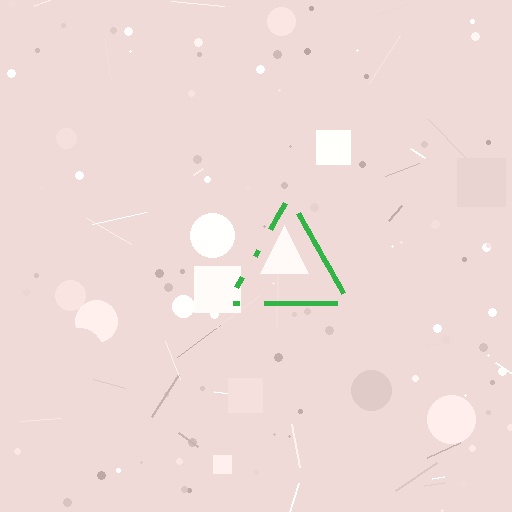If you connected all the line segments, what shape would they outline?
They would outline a triangle.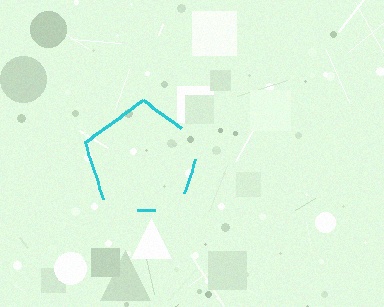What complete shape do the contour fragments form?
The contour fragments form a pentagon.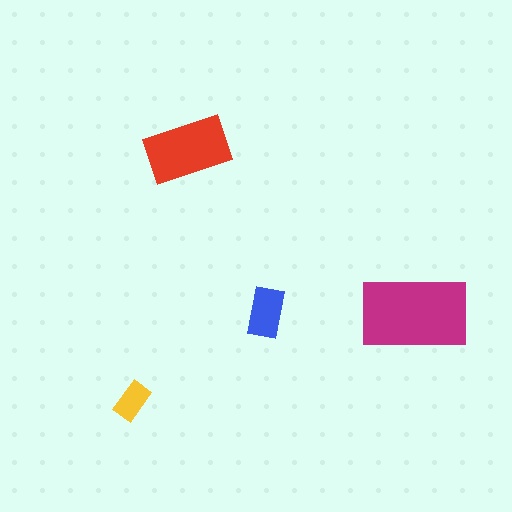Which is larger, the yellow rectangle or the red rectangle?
The red one.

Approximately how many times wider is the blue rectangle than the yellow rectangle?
About 1.5 times wider.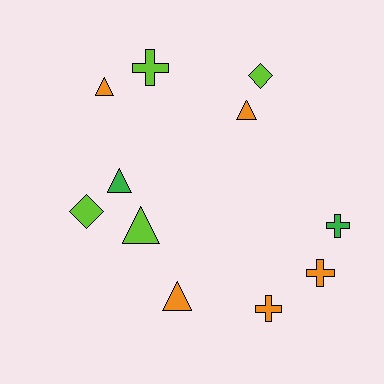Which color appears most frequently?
Orange, with 5 objects.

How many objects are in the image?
There are 11 objects.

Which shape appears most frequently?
Triangle, with 5 objects.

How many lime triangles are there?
There is 1 lime triangle.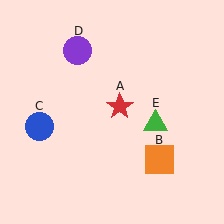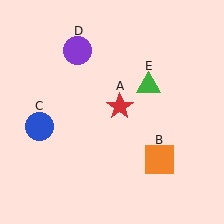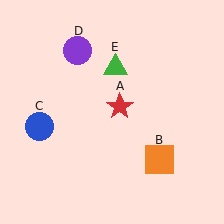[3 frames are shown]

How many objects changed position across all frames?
1 object changed position: green triangle (object E).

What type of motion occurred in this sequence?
The green triangle (object E) rotated counterclockwise around the center of the scene.